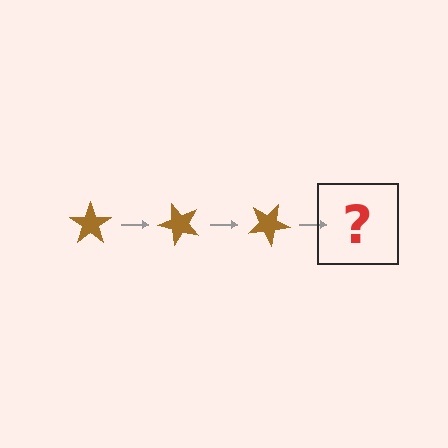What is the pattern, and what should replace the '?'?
The pattern is that the star rotates 50 degrees each step. The '?' should be a brown star rotated 150 degrees.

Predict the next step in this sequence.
The next step is a brown star rotated 150 degrees.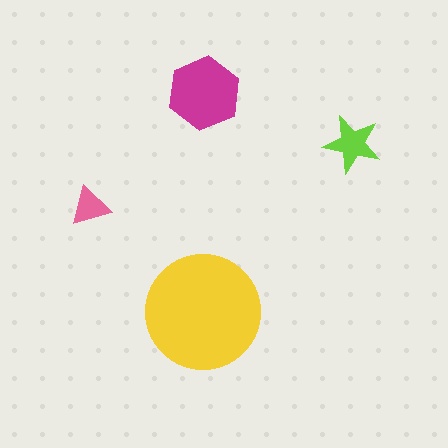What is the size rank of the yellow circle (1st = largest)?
1st.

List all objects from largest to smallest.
The yellow circle, the magenta hexagon, the lime star, the pink triangle.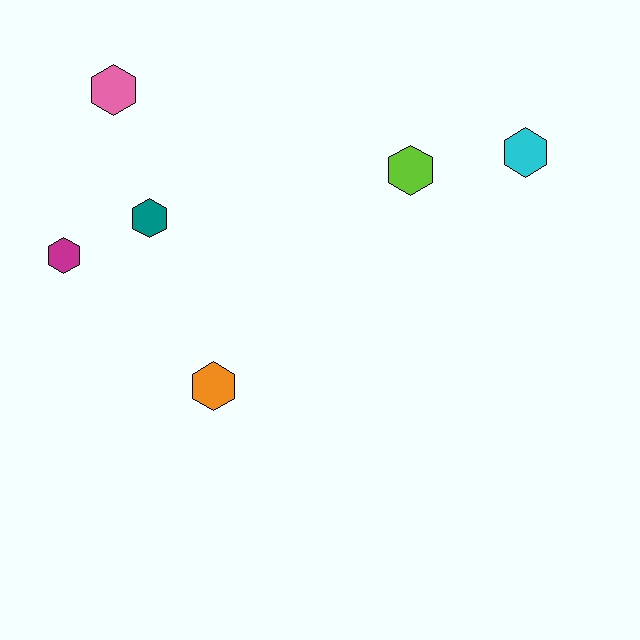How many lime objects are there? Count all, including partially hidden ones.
There is 1 lime object.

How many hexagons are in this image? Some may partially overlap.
There are 6 hexagons.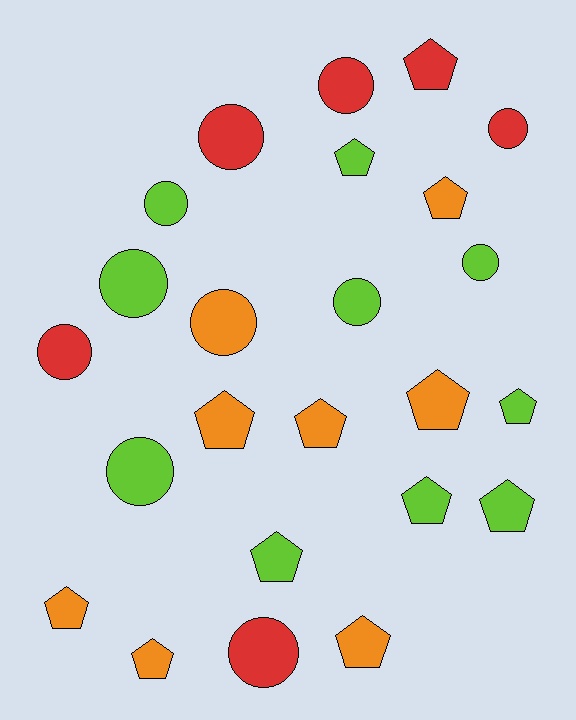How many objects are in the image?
There are 24 objects.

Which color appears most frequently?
Lime, with 10 objects.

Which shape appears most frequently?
Pentagon, with 13 objects.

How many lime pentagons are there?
There are 5 lime pentagons.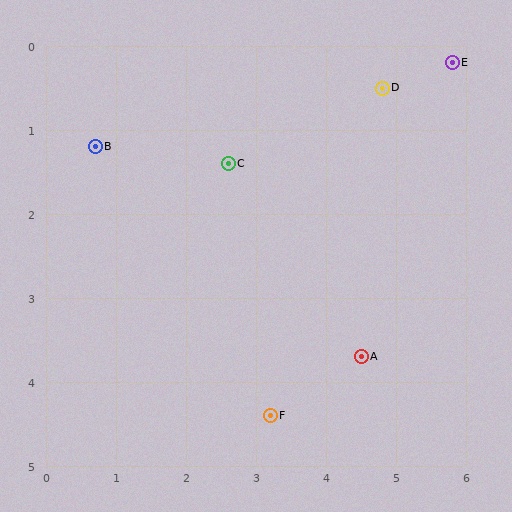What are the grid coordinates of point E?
Point E is at approximately (5.8, 0.2).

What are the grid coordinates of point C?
Point C is at approximately (2.6, 1.4).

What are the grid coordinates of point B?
Point B is at approximately (0.7, 1.2).